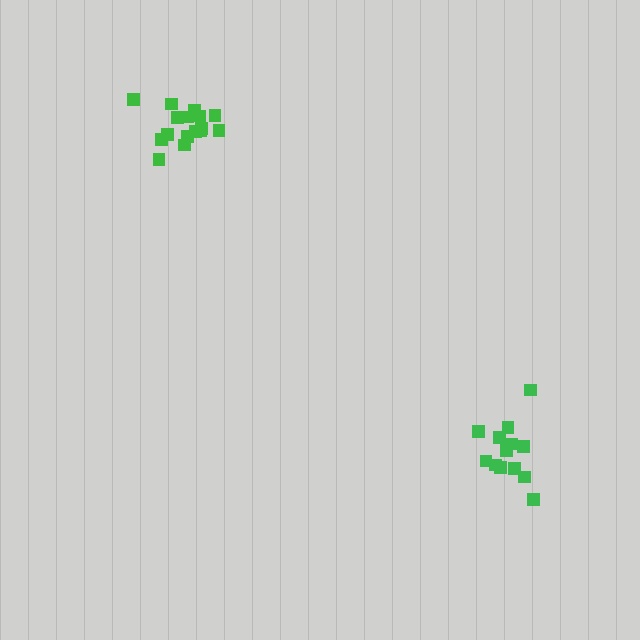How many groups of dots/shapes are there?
There are 2 groups.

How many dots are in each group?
Group 1: 13 dots, Group 2: 16 dots (29 total).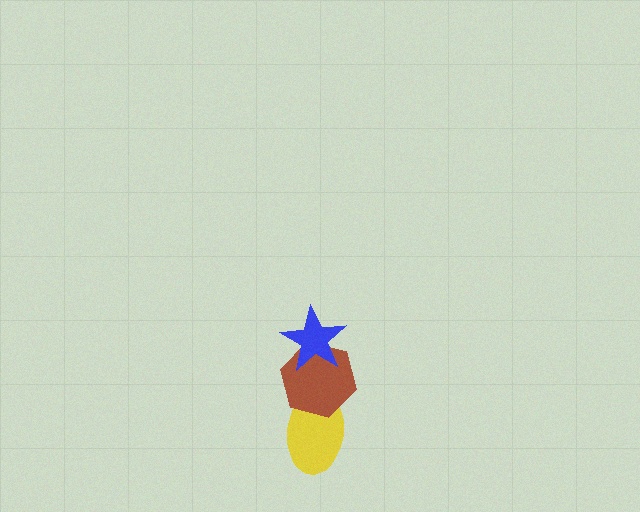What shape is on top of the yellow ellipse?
The brown hexagon is on top of the yellow ellipse.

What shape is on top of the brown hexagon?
The blue star is on top of the brown hexagon.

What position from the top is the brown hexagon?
The brown hexagon is 2nd from the top.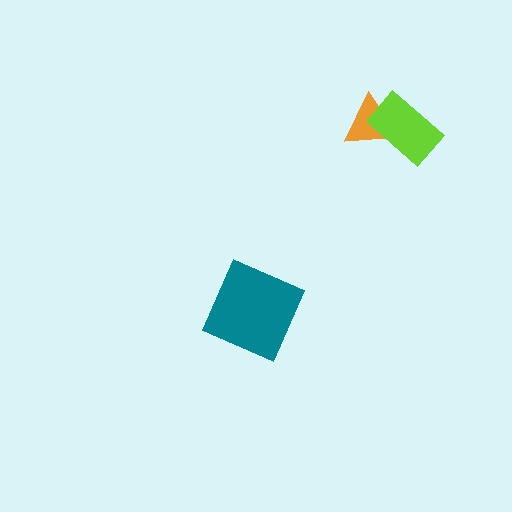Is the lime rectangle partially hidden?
No, no other shape covers it.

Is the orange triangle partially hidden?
Yes, it is partially covered by another shape.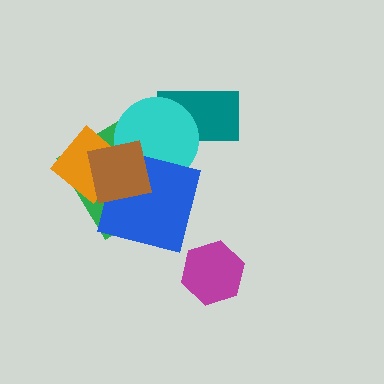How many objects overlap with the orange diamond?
4 objects overlap with the orange diamond.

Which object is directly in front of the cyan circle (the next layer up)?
The orange diamond is directly in front of the cyan circle.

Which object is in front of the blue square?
The brown square is in front of the blue square.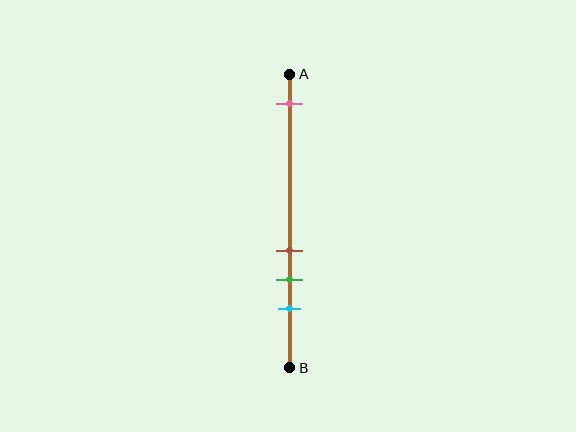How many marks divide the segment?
There are 4 marks dividing the segment.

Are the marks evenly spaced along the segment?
No, the marks are not evenly spaced.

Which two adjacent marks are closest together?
The brown and green marks are the closest adjacent pair.